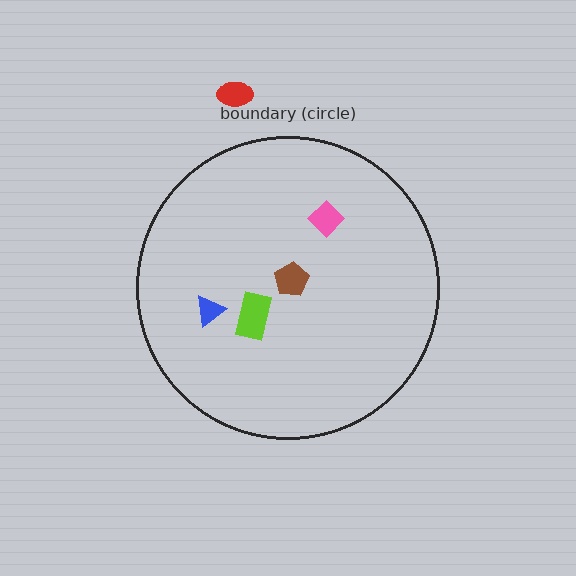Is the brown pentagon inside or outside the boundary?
Inside.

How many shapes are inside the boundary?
4 inside, 1 outside.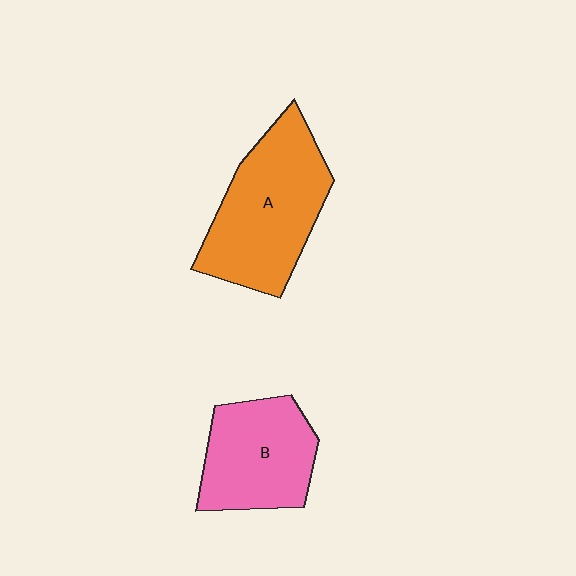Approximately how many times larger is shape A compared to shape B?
Approximately 1.3 times.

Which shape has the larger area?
Shape A (orange).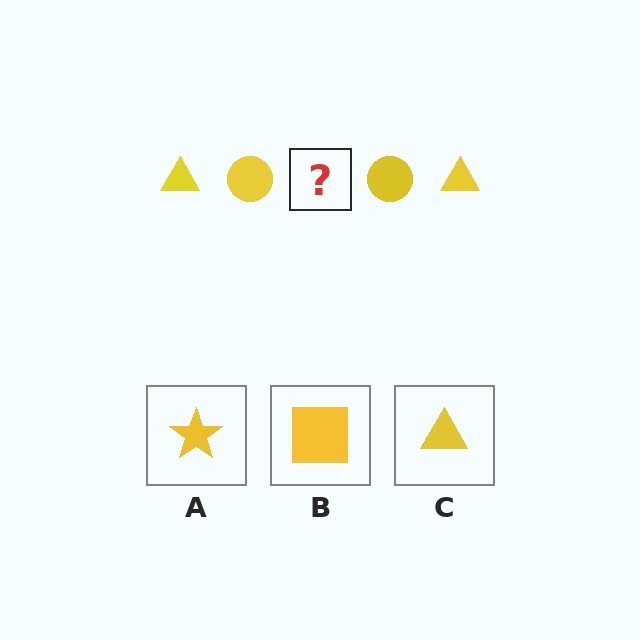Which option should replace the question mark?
Option C.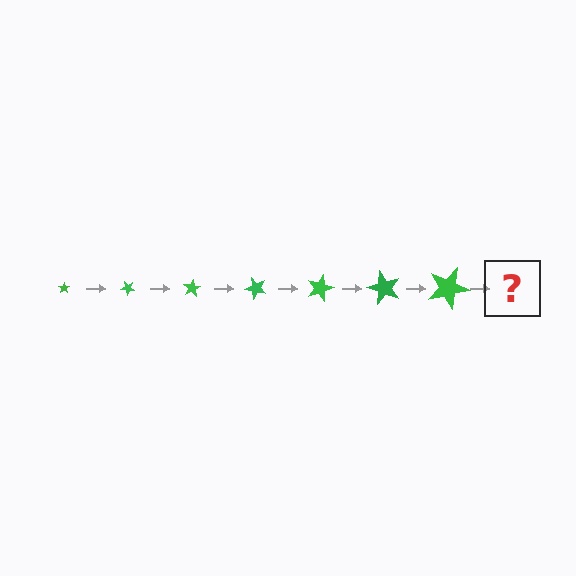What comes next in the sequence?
The next element should be a star, larger than the previous one and rotated 280 degrees from the start.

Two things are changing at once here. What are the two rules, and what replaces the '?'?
The two rules are that the star grows larger each step and it rotates 40 degrees each step. The '?' should be a star, larger than the previous one and rotated 280 degrees from the start.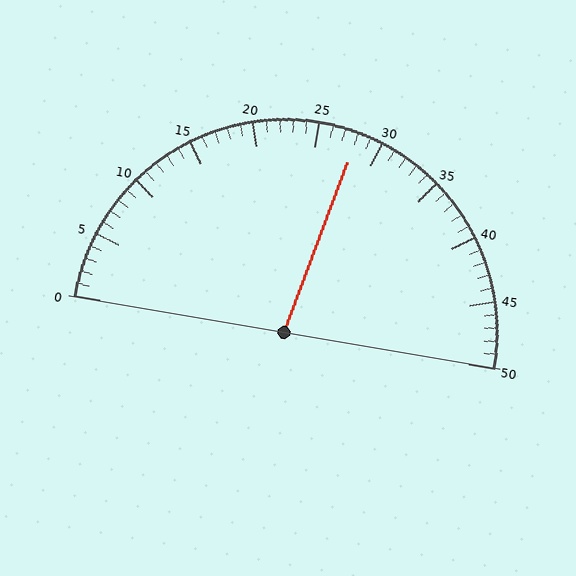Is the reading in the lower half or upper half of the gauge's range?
The reading is in the upper half of the range (0 to 50).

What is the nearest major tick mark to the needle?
The nearest major tick mark is 30.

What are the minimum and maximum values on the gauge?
The gauge ranges from 0 to 50.